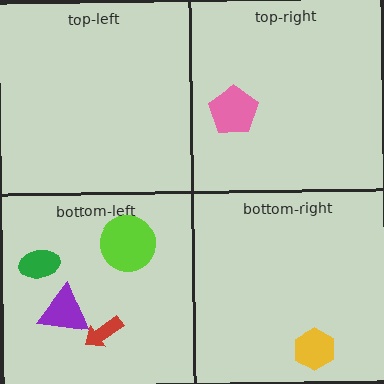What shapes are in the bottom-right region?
The yellow hexagon.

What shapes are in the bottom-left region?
The green ellipse, the lime circle, the red arrow, the purple triangle.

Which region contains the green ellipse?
The bottom-left region.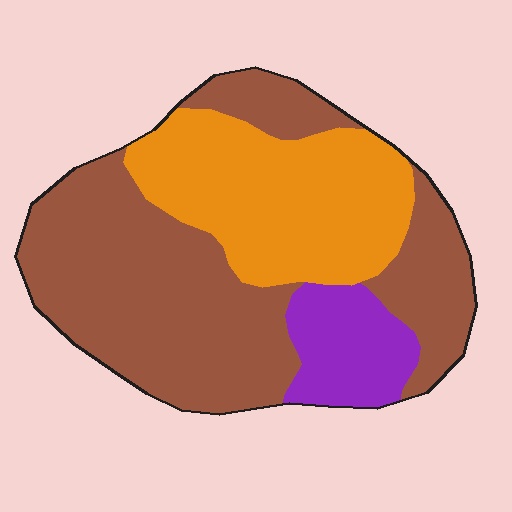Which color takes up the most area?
Brown, at roughly 55%.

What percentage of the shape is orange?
Orange covers roughly 30% of the shape.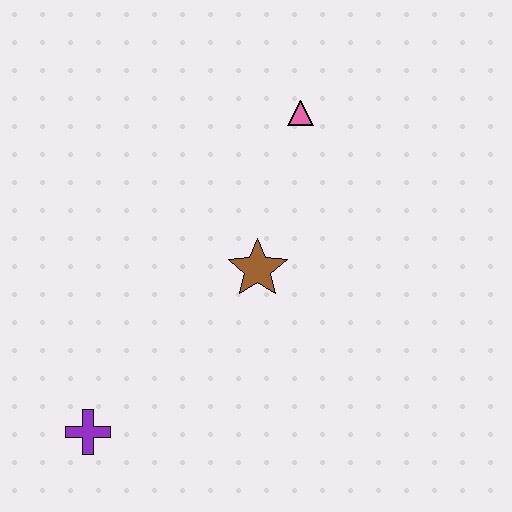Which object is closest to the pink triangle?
The brown star is closest to the pink triangle.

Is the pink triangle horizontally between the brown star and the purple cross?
No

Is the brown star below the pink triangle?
Yes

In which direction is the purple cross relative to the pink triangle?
The purple cross is below the pink triangle.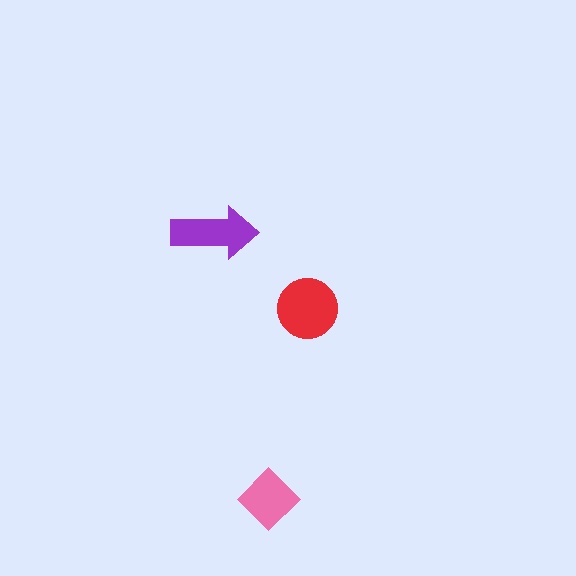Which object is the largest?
The red circle.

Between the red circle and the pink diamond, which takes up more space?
The red circle.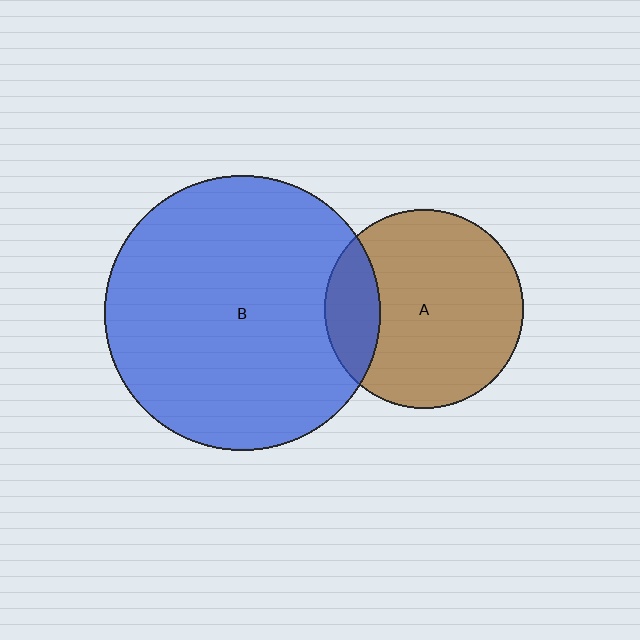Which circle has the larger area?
Circle B (blue).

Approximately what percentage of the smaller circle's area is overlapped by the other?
Approximately 20%.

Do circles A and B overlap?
Yes.